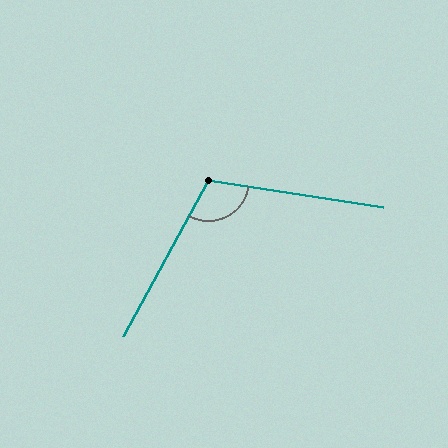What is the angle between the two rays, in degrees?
Approximately 110 degrees.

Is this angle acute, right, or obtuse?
It is obtuse.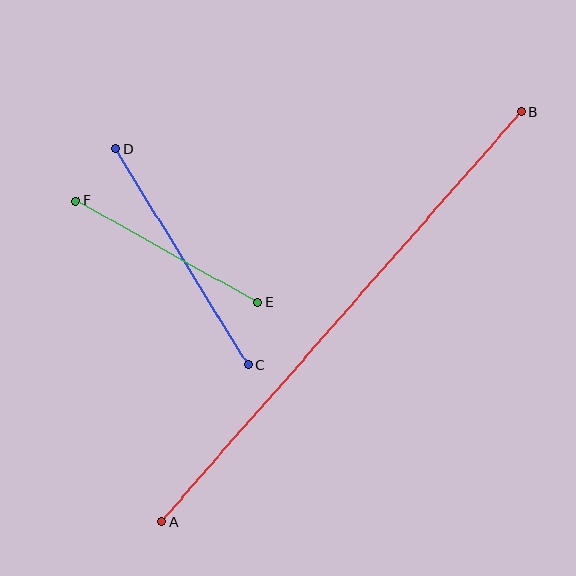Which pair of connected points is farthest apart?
Points A and B are farthest apart.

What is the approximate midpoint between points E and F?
The midpoint is at approximately (167, 252) pixels.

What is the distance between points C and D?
The distance is approximately 253 pixels.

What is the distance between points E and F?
The distance is approximately 208 pixels.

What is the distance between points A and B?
The distance is approximately 545 pixels.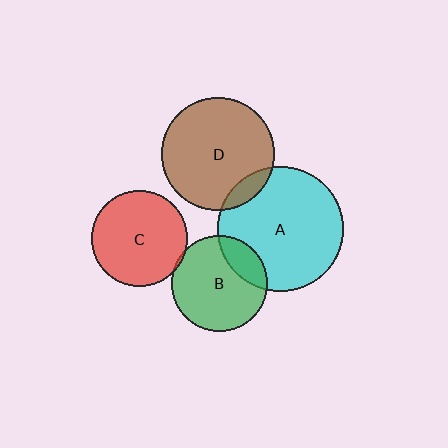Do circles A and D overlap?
Yes.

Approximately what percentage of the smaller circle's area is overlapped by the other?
Approximately 10%.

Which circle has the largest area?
Circle A (cyan).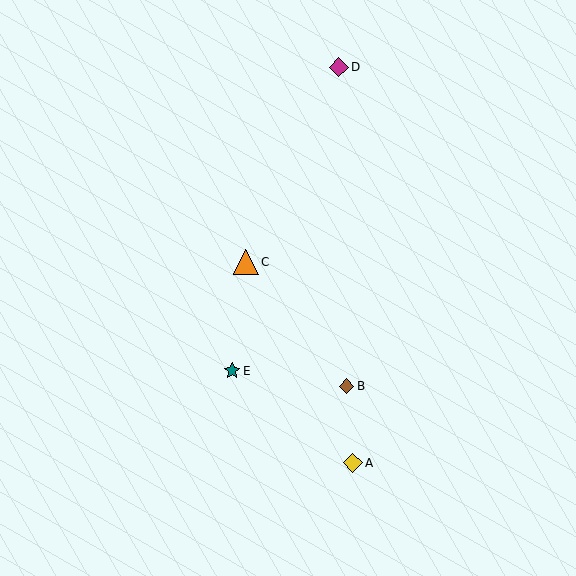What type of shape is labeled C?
Shape C is an orange triangle.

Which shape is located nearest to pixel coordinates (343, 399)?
The brown diamond (labeled B) at (347, 386) is nearest to that location.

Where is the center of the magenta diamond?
The center of the magenta diamond is at (339, 67).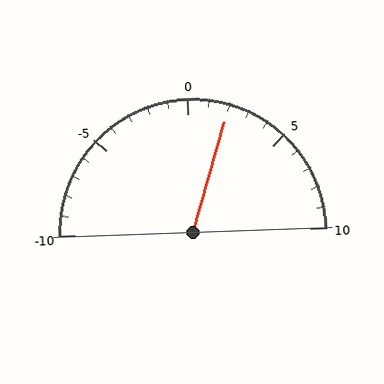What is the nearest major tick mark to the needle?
The nearest major tick mark is 0.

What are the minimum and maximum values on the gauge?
The gauge ranges from -10 to 10.